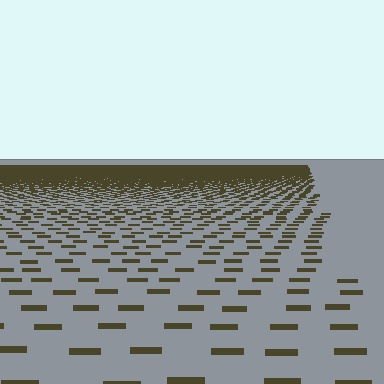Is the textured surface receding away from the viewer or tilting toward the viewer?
The surface is receding away from the viewer. Texture elements get smaller and denser toward the top.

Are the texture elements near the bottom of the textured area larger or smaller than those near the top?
Larger. Near the bottom, elements are closer to the viewer and appear at a bigger on-screen size.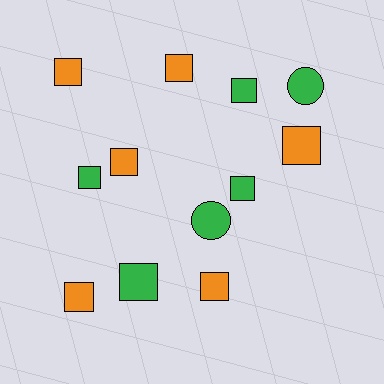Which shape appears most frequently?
Square, with 10 objects.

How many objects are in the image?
There are 12 objects.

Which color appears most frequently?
Orange, with 6 objects.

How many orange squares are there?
There are 6 orange squares.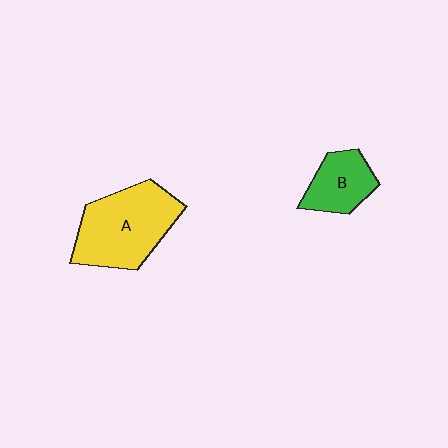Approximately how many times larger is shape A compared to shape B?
Approximately 2.0 times.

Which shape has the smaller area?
Shape B (green).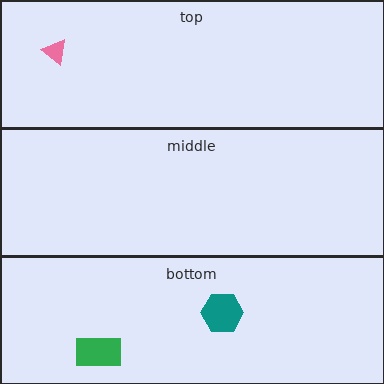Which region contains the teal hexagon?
The bottom region.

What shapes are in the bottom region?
The green rectangle, the teal hexagon.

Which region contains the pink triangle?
The top region.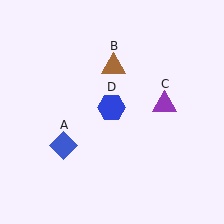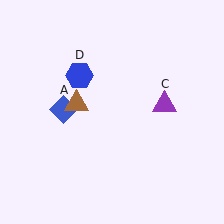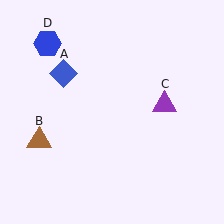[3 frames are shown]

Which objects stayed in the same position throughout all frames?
Purple triangle (object C) remained stationary.